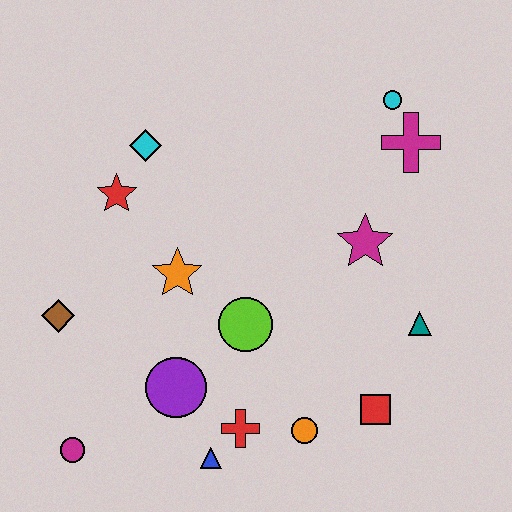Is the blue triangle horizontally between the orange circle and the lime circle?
No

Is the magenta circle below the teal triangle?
Yes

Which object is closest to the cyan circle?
The magenta cross is closest to the cyan circle.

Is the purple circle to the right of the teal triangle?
No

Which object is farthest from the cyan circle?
The magenta circle is farthest from the cyan circle.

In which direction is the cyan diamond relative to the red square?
The cyan diamond is above the red square.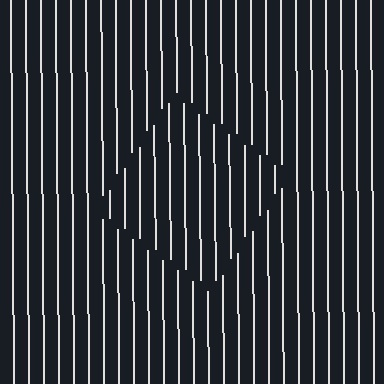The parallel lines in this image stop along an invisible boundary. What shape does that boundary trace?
An illusory square. The interior of the shape contains the same grating, shifted by half a period — the contour is defined by the phase discontinuity where line-ends from the inner and outer gratings abut.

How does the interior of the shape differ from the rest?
The interior of the shape contains the same grating, shifted by half a period — the contour is defined by the phase discontinuity where line-ends from the inner and outer gratings abut.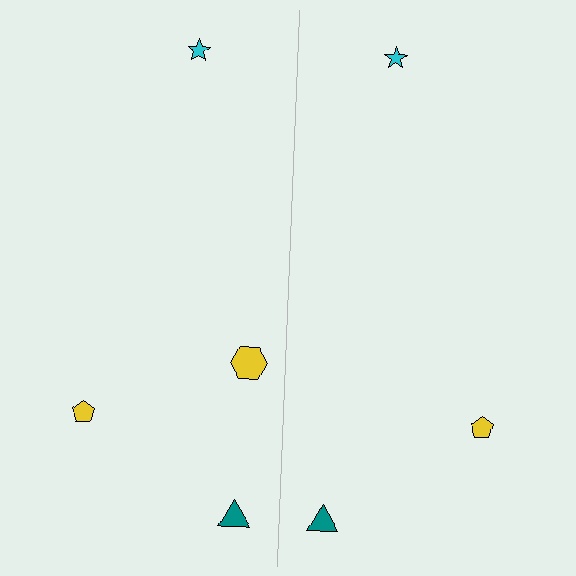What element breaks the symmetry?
A yellow hexagon is missing from the right side.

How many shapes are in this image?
There are 7 shapes in this image.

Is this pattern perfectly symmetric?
No, the pattern is not perfectly symmetric. A yellow hexagon is missing from the right side.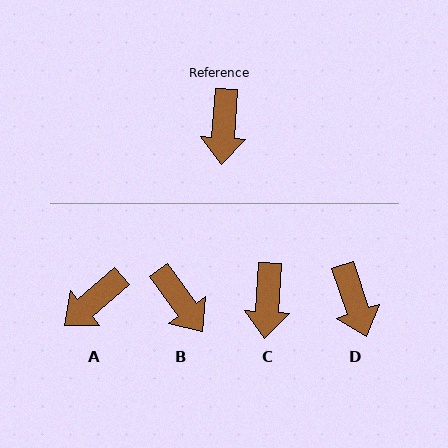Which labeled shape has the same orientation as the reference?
C.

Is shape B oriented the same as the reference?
No, it is off by about 40 degrees.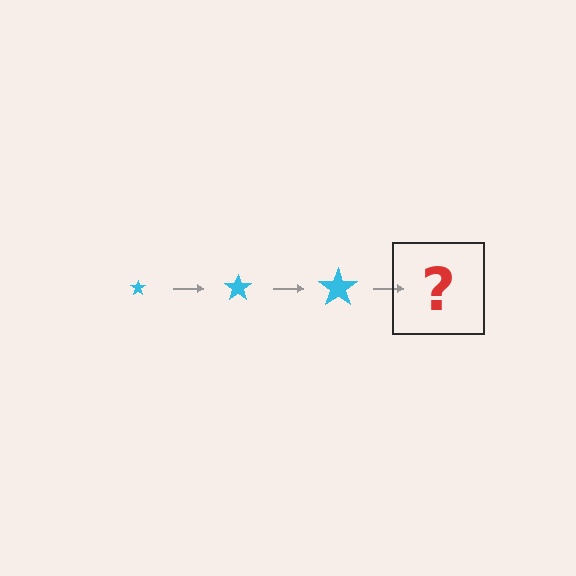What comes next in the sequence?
The next element should be a cyan star, larger than the previous one.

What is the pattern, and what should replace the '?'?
The pattern is that the star gets progressively larger each step. The '?' should be a cyan star, larger than the previous one.